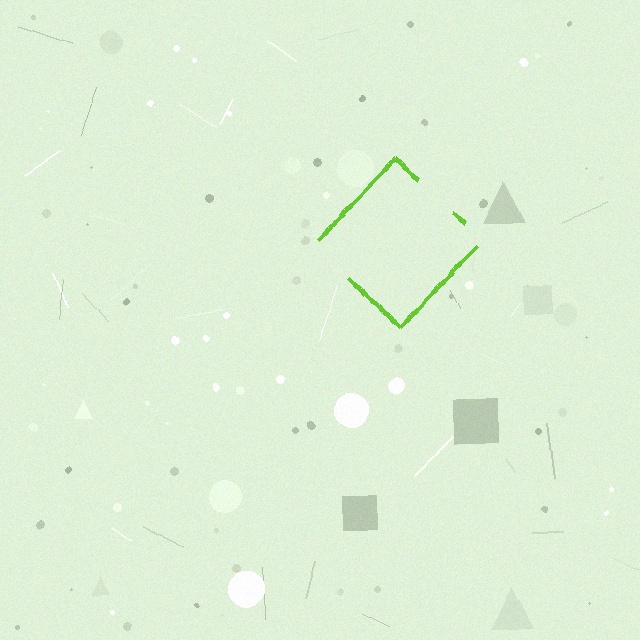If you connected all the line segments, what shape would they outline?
They would outline a diamond.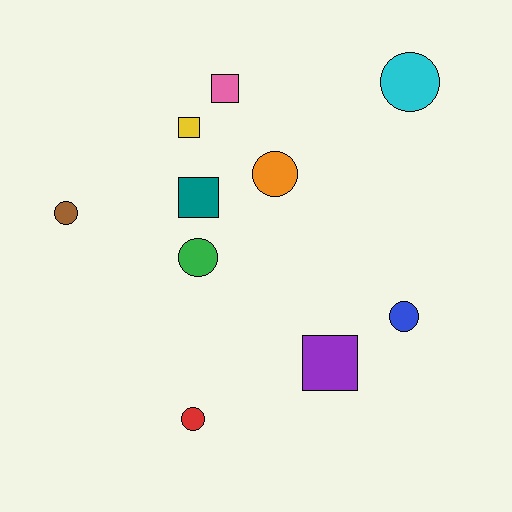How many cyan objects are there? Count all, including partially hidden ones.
There is 1 cyan object.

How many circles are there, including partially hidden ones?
There are 6 circles.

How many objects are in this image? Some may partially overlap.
There are 10 objects.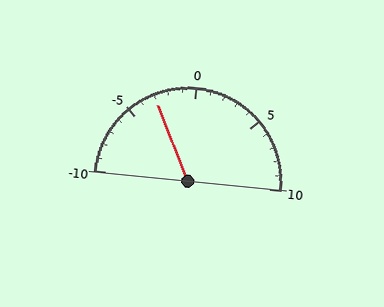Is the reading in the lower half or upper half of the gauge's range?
The reading is in the lower half of the range (-10 to 10).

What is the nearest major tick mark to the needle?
The nearest major tick mark is -5.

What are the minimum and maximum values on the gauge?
The gauge ranges from -10 to 10.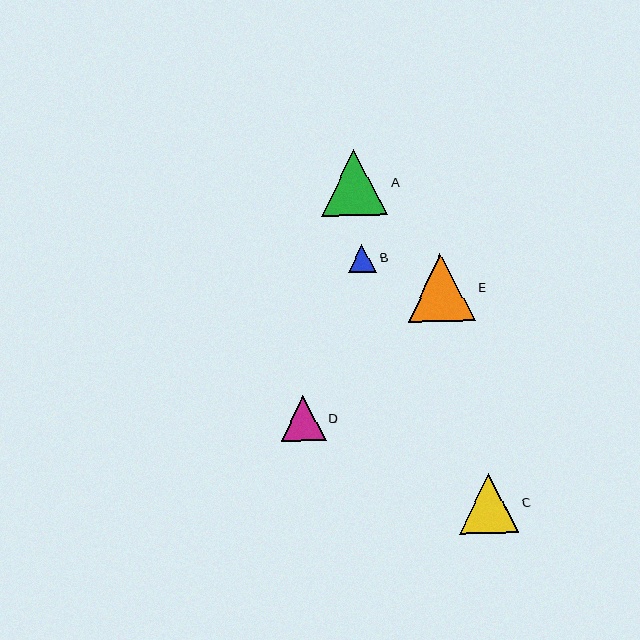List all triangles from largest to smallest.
From largest to smallest: E, A, C, D, B.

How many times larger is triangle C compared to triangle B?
Triangle C is approximately 2.1 times the size of triangle B.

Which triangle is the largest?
Triangle E is the largest with a size of approximately 67 pixels.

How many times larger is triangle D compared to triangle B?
Triangle D is approximately 1.6 times the size of triangle B.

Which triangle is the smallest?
Triangle B is the smallest with a size of approximately 29 pixels.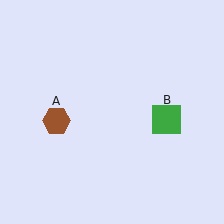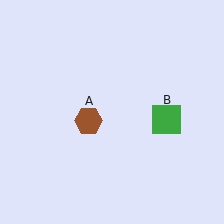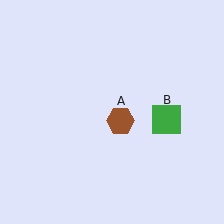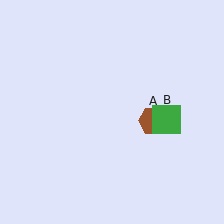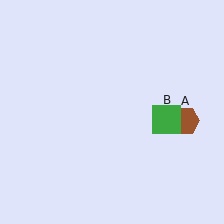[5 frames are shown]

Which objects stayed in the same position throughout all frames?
Green square (object B) remained stationary.